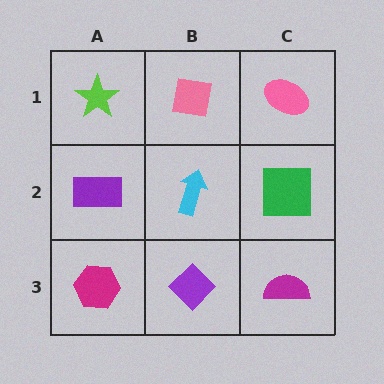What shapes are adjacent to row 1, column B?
A cyan arrow (row 2, column B), a lime star (row 1, column A), a pink ellipse (row 1, column C).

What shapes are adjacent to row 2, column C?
A pink ellipse (row 1, column C), a magenta semicircle (row 3, column C), a cyan arrow (row 2, column B).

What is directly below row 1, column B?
A cyan arrow.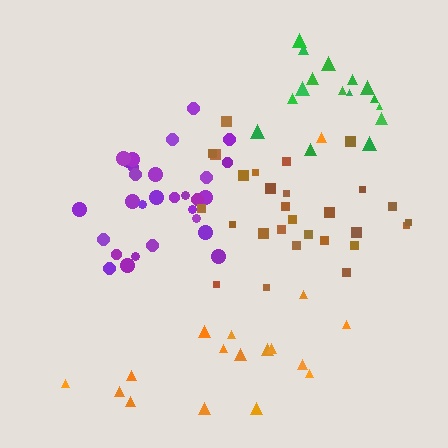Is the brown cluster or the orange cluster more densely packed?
Brown.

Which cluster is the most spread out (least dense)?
Orange.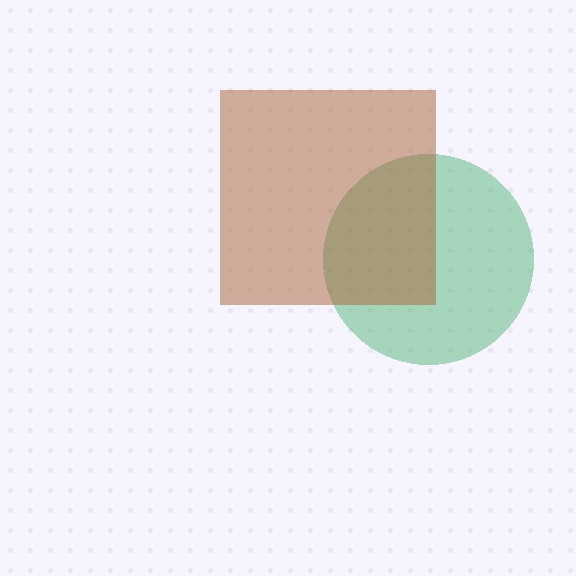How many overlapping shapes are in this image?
There are 2 overlapping shapes in the image.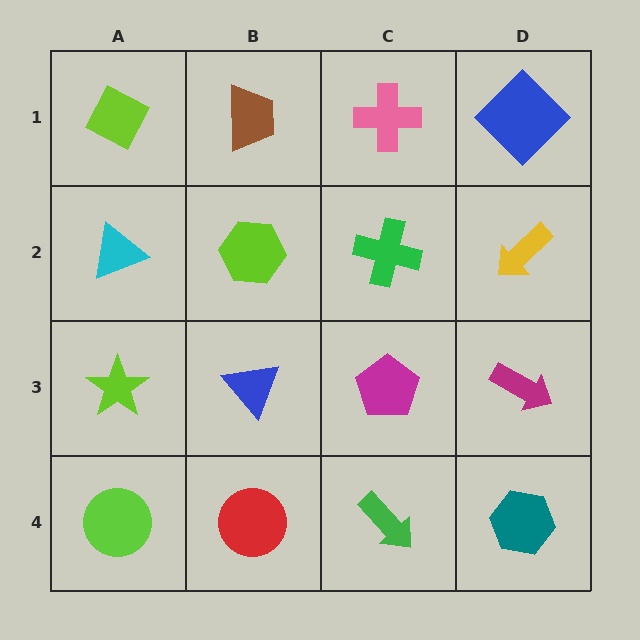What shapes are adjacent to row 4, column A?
A lime star (row 3, column A), a red circle (row 4, column B).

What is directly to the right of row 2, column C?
A yellow arrow.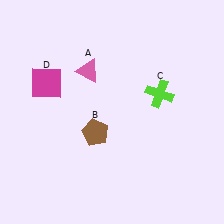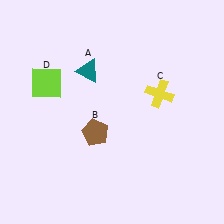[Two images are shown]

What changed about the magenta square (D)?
In Image 1, D is magenta. In Image 2, it changed to lime.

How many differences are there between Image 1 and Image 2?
There are 3 differences between the two images.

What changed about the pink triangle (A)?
In Image 1, A is pink. In Image 2, it changed to teal.